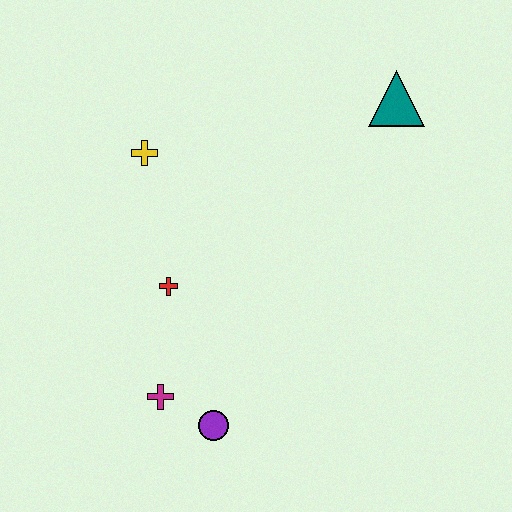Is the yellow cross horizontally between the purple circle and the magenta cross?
No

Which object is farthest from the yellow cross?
The purple circle is farthest from the yellow cross.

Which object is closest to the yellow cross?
The red cross is closest to the yellow cross.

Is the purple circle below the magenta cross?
Yes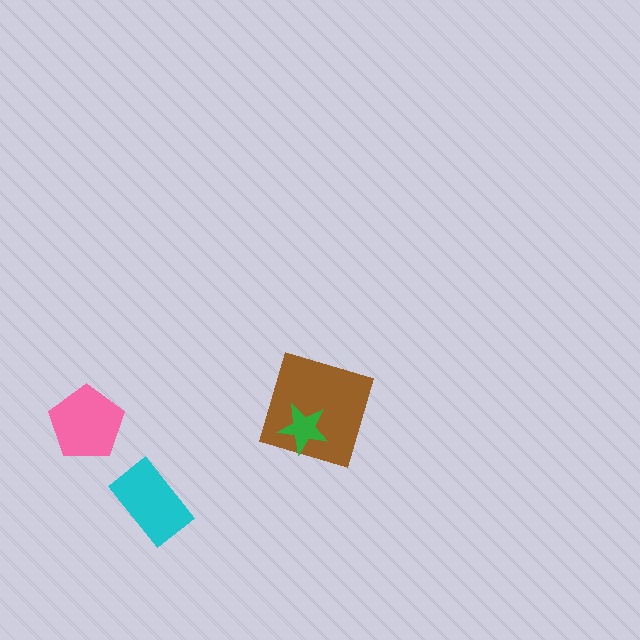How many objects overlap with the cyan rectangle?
0 objects overlap with the cyan rectangle.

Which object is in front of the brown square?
The green star is in front of the brown square.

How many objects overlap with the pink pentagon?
0 objects overlap with the pink pentagon.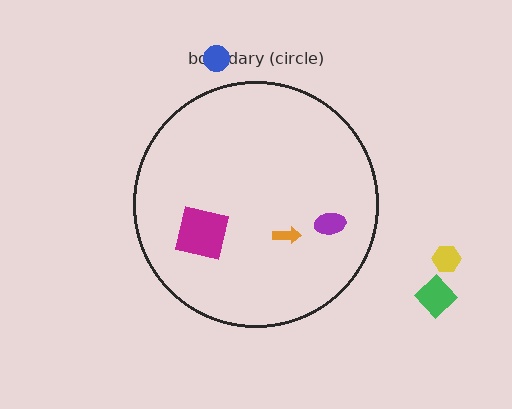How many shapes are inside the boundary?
3 inside, 3 outside.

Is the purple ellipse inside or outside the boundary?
Inside.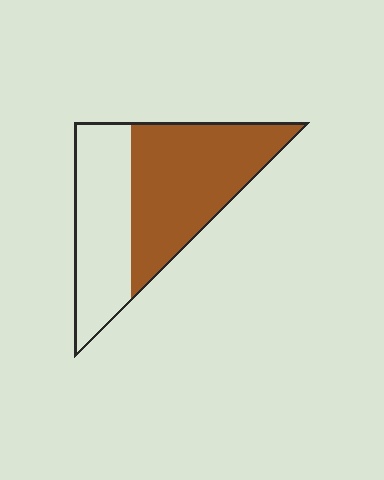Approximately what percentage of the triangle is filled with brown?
Approximately 60%.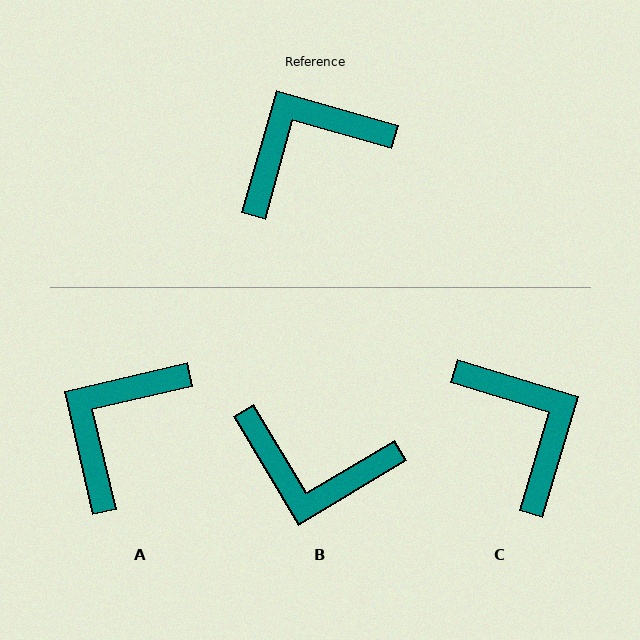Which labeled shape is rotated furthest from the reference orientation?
B, about 137 degrees away.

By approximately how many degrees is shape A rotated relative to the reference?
Approximately 29 degrees counter-clockwise.